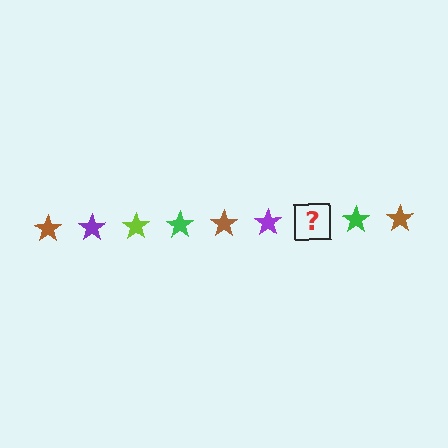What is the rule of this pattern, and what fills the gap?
The rule is that the pattern cycles through brown, purple, lime, green stars. The gap should be filled with a lime star.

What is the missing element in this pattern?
The missing element is a lime star.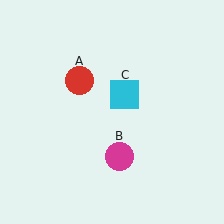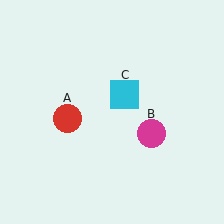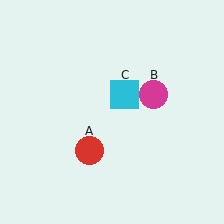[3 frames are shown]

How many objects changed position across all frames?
2 objects changed position: red circle (object A), magenta circle (object B).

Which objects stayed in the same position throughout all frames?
Cyan square (object C) remained stationary.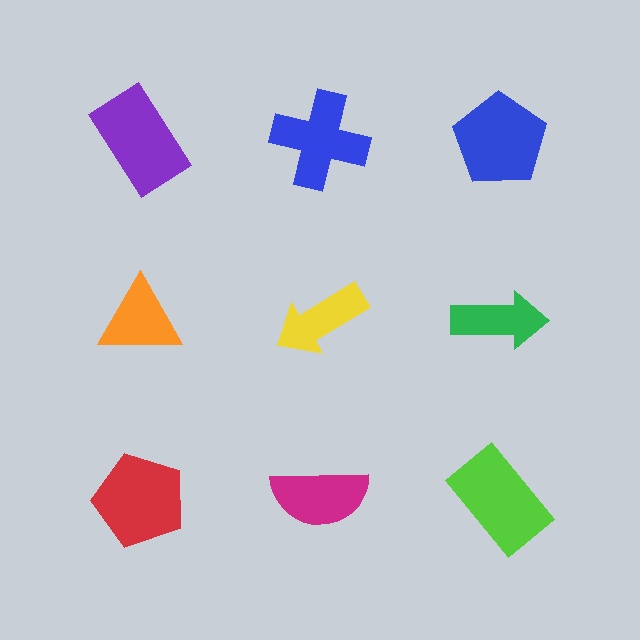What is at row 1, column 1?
A purple rectangle.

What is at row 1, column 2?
A blue cross.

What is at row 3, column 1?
A red pentagon.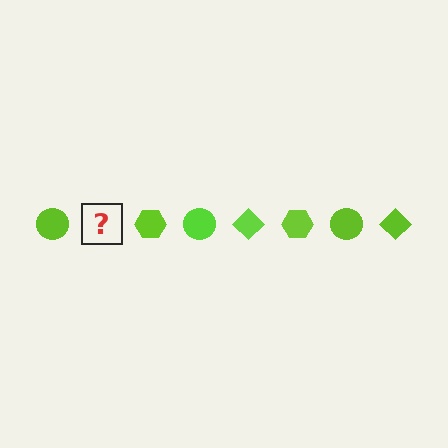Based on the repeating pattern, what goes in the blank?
The blank should be a lime diamond.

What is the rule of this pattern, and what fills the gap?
The rule is that the pattern cycles through circle, diamond, hexagon shapes in lime. The gap should be filled with a lime diamond.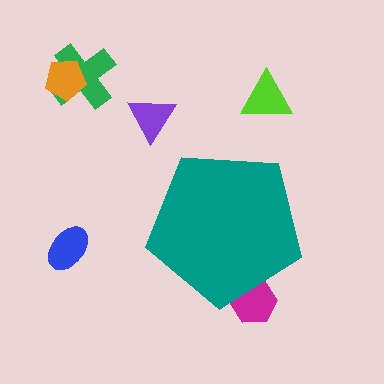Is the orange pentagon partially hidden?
No, the orange pentagon is fully visible.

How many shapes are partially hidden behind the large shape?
1 shape is partially hidden.